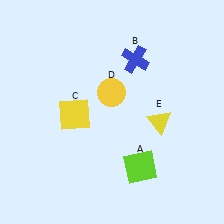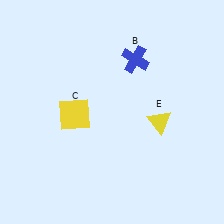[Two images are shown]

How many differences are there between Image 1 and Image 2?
There are 2 differences between the two images.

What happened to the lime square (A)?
The lime square (A) was removed in Image 2. It was in the bottom-right area of Image 1.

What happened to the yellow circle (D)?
The yellow circle (D) was removed in Image 2. It was in the top-left area of Image 1.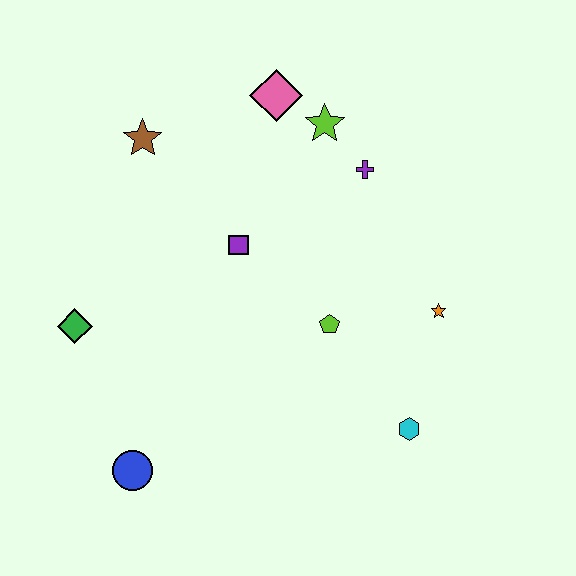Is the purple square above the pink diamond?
No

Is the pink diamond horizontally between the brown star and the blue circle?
No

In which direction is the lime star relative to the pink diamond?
The lime star is to the right of the pink diamond.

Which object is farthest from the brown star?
The cyan hexagon is farthest from the brown star.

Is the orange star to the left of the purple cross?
No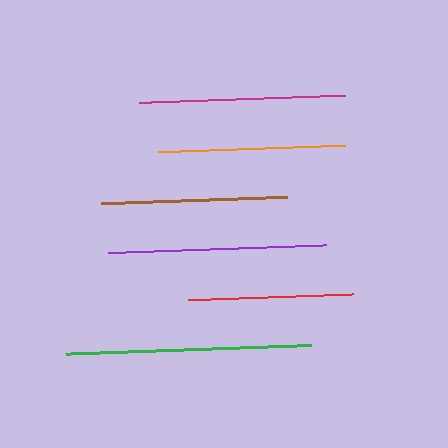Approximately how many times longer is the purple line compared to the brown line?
The purple line is approximately 1.2 times the length of the brown line.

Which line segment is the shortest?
The red line is the shortest at approximately 165 pixels.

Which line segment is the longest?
The green line is the longest at approximately 246 pixels.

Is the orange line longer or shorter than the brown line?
The orange line is longer than the brown line.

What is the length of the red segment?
The red segment is approximately 165 pixels long.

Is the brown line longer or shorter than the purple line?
The purple line is longer than the brown line.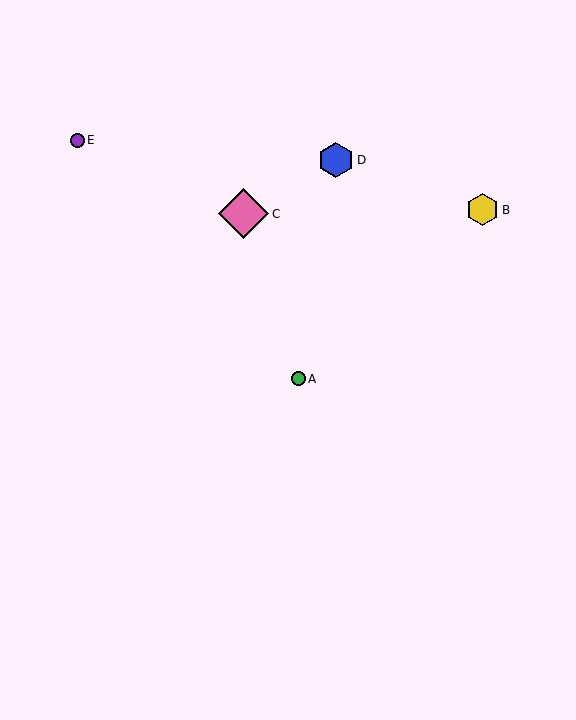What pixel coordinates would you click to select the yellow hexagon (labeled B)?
Click at (482, 210) to select the yellow hexagon B.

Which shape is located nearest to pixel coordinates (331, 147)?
The blue hexagon (labeled D) at (336, 160) is nearest to that location.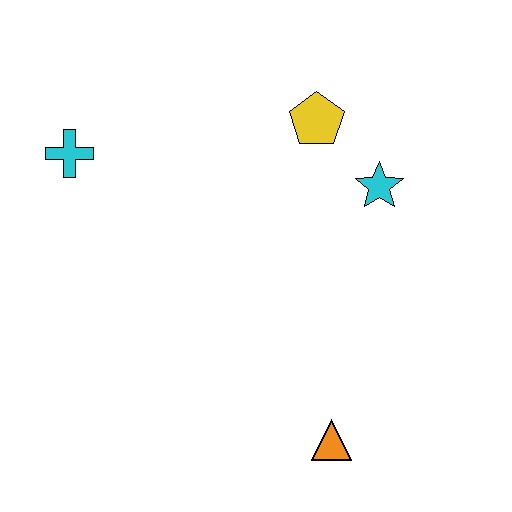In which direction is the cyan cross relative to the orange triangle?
The cyan cross is above the orange triangle.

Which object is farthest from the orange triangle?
The cyan cross is farthest from the orange triangle.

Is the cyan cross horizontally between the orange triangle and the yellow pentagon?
No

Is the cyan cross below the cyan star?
No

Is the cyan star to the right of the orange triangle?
Yes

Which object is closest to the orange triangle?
The cyan star is closest to the orange triangle.